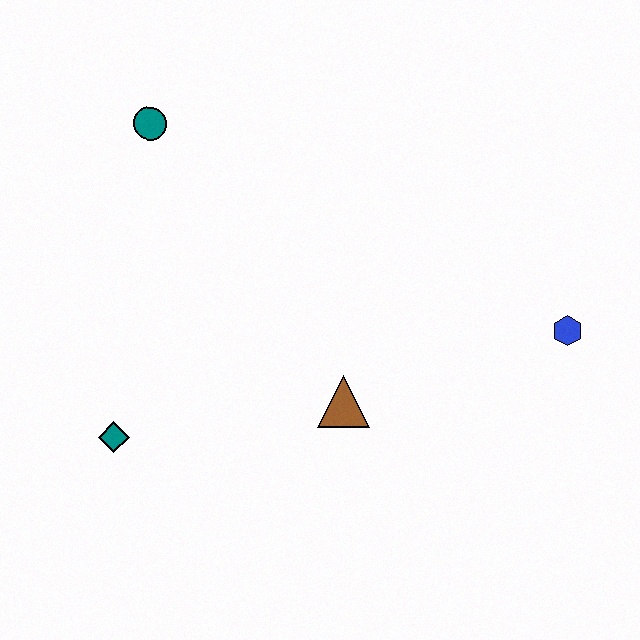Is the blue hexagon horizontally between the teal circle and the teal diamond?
No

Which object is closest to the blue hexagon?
The brown triangle is closest to the blue hexagon.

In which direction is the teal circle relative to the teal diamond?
The teal circle is above the teal diamond.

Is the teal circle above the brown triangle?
Yes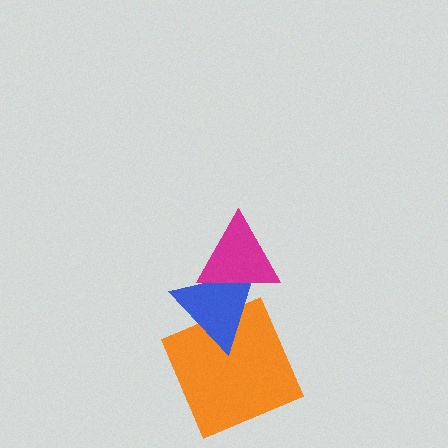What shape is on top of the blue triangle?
The magenta triangle is on top of the blue triangle.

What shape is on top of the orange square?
The blue triangle is on top of the orange square.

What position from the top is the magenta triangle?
The magenta triangle is 1st from the top.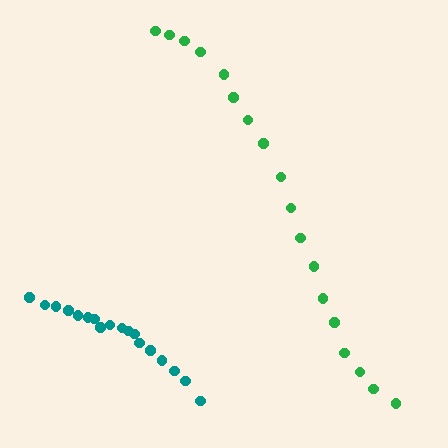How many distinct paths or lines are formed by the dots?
There are 2 distinct paths.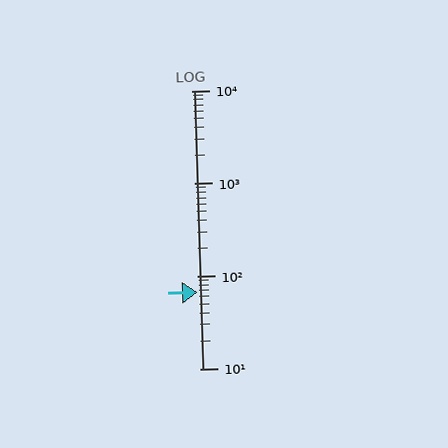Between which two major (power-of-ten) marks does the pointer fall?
The pointer is between 10 and 100.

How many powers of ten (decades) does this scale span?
The scale spans 3 decades, from 10 to 10000.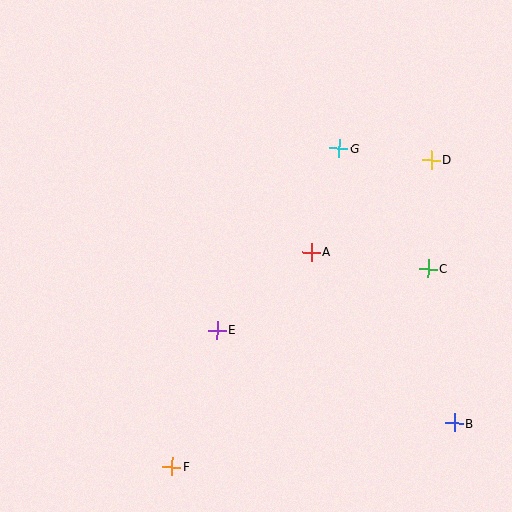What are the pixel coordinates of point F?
Point F is at (172, 467).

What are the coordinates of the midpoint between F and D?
The midpoint between F and D is at (302, 313).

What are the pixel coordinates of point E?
Point E is at (217, 330).